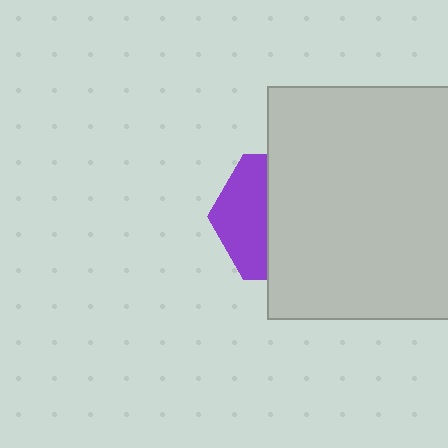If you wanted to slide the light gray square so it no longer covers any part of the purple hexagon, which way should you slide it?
Slide it right — that is the most direct way to separate the two shapes.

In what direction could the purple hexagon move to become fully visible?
The purple hexagon could move left. That would shift it out from behind the light gray square entirely.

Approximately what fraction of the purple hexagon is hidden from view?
Roughly 61% of the purple hexagon is hidden behind the light gray square.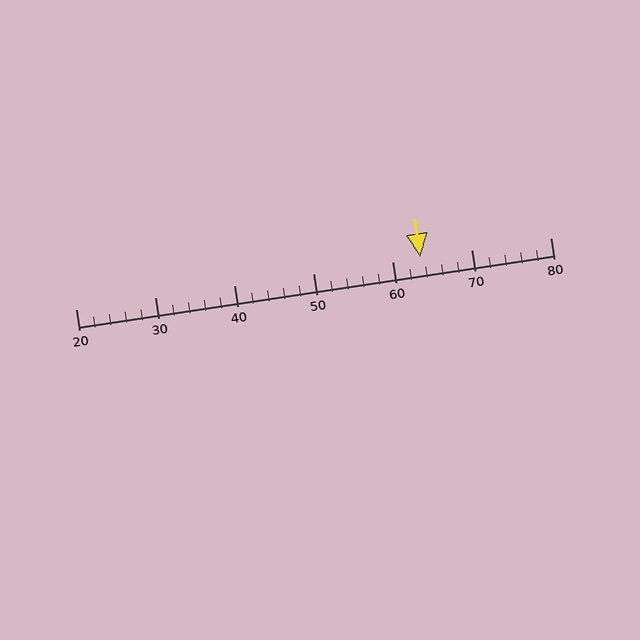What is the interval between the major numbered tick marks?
The major tick marks are spaced 10 units apart.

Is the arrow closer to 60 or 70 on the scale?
The arrow is closer to 60.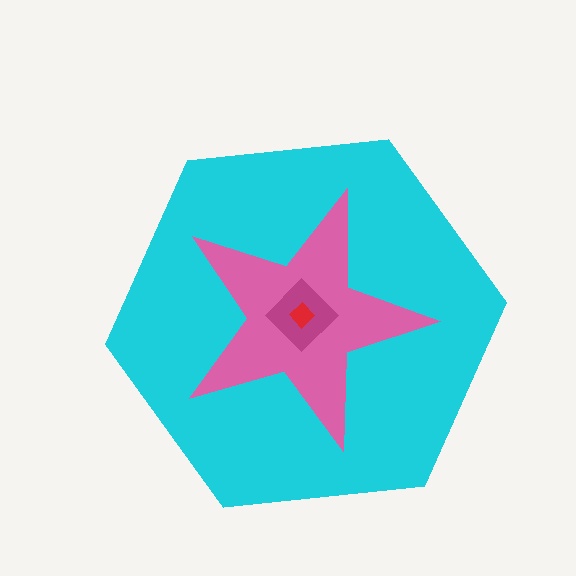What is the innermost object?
The red diamond.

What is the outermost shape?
The cyan hexagon.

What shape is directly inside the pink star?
The magenta diamond.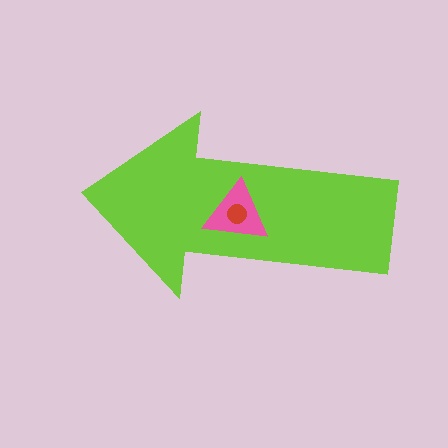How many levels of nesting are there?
3.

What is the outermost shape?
The lime arrow.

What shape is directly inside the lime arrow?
The pink triangle.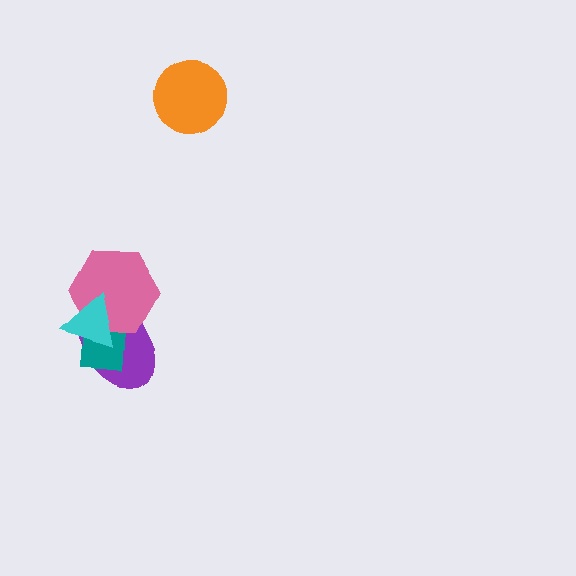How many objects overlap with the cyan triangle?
3 objects overlap with the cyan triangle.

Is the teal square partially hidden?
Yes, it is partially covered by another shape.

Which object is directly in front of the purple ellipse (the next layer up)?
The teal square is directly in front of the purple ellipse.